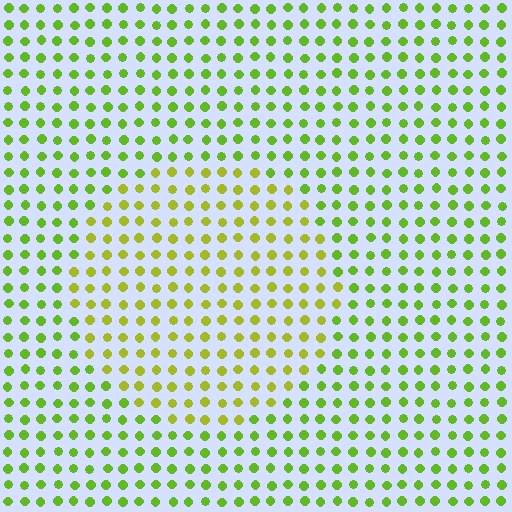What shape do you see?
I see a circle.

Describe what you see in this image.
The image is filled with small lime elements in a uniform arrangement. A circle-shaped region is visible where the elements are tinted to a slightly different hue, forming a subtle color boundary.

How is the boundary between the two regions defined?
The boundary is defined purely by a slight shift in hue (about 27 degrees). Spacing, size, and orientation are identical on both sides.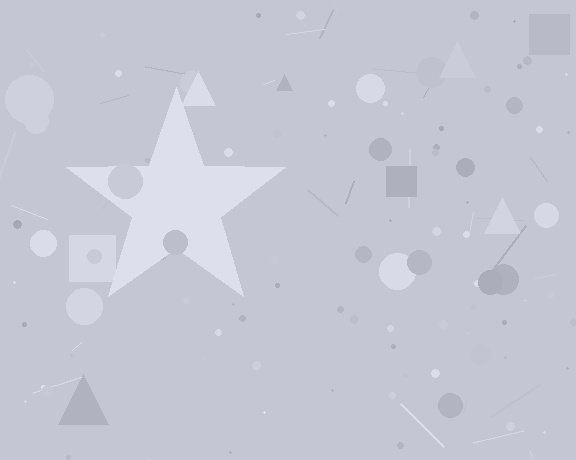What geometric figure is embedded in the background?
A star is embedded in the background.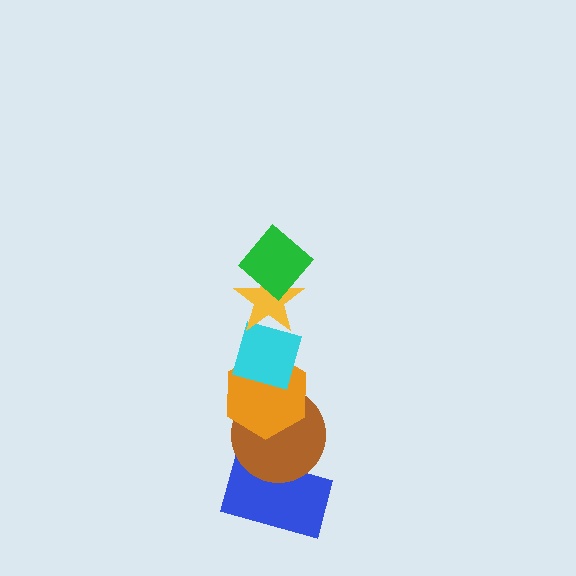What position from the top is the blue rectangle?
The blue rectangle is 6th from the top.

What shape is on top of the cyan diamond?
The yellow star is on top of the cyan diamond.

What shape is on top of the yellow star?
The green diamond is on top of the yellow star.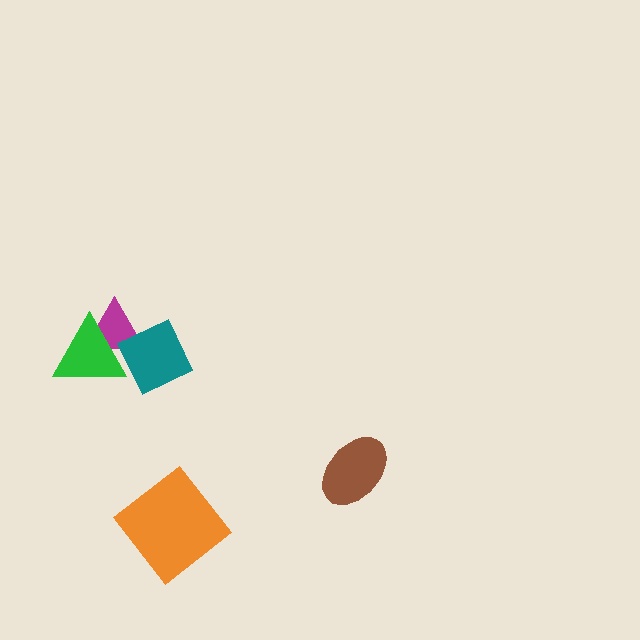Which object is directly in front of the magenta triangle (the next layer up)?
The green triangle is directly in front of the magenta triangle.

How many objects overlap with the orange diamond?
0 objects overlap with the orange diamond.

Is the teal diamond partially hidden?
No, no other shape covers it.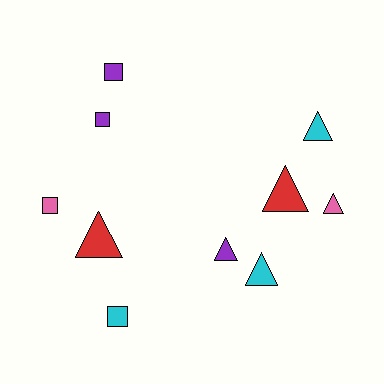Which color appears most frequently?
Purple, with 3 objects.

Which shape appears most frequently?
Triangle, with 6 objects.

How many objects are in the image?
There are 10 objects.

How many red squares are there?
There are no red squares.